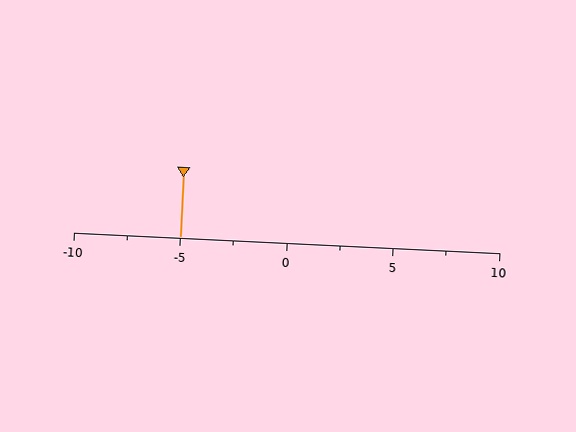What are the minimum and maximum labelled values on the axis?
The axis runs from -10 to 10.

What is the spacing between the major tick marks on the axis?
The major ticks are spaced 5 apart.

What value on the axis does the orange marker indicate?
The marker indicates approximately -5.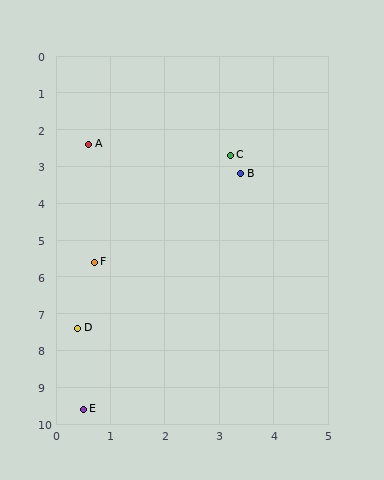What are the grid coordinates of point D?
Point D is at approximately (0.4, 7.4).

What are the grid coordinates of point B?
Point B is at approximately (3.4, 3.2).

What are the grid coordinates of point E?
Point E is at approximately (0.5, 9.6).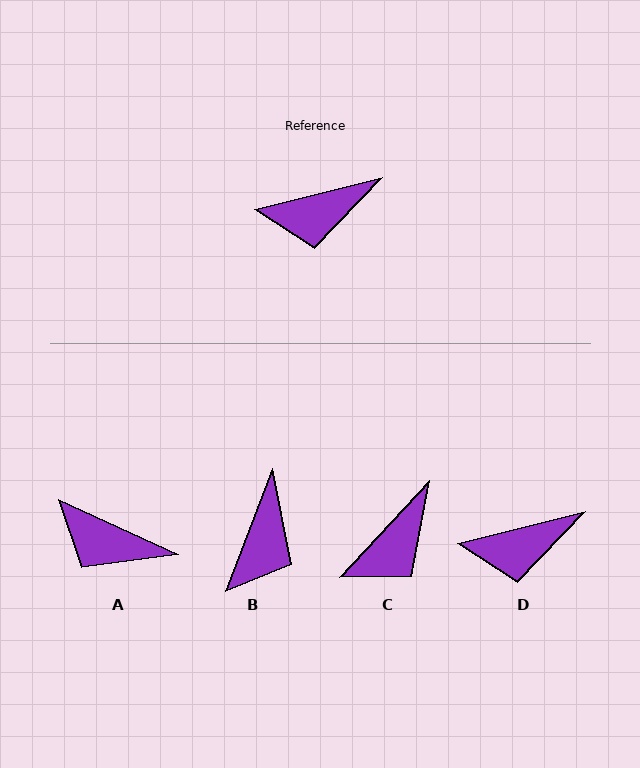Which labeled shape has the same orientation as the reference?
D.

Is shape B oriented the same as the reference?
No, it is off by about 55 degrees.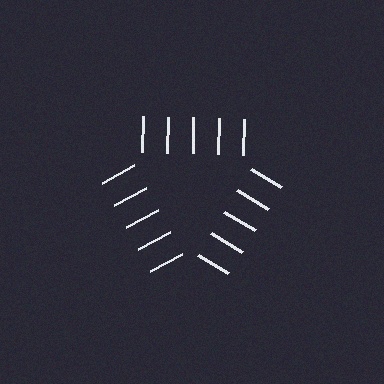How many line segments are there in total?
15 — 5 along each of the 3 edges.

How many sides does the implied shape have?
3 sides — the line-ends trace a triangle.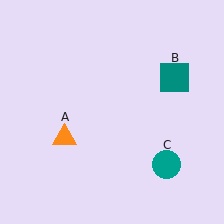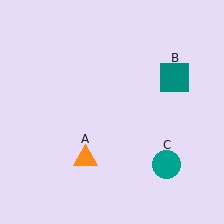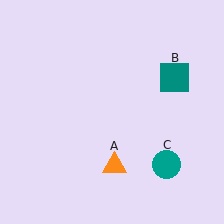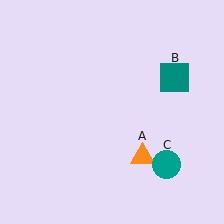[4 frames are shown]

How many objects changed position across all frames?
1 object changed position: orange triangle (object A).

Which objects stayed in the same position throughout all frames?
Teal square (object B) and teal circle (object C) remained stationary.